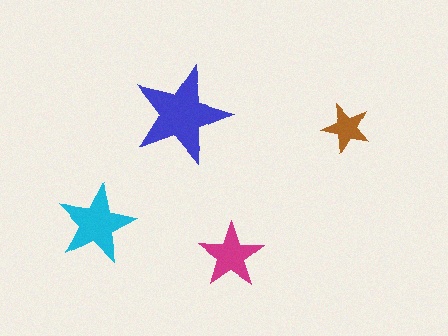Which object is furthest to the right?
The brown star is rightmost.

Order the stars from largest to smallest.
the blue one, the cyan one, the magenta one, the brown one.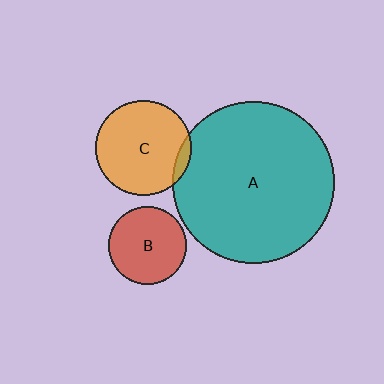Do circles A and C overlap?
Yes.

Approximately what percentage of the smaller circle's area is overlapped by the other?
Approximately 5%.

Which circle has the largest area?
Circle A (teal).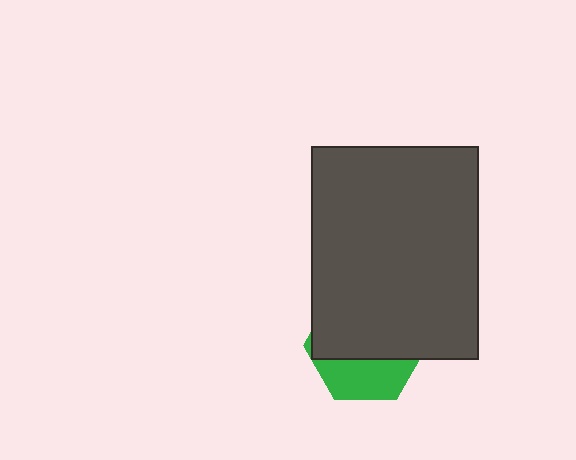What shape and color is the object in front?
The object in front is a dark gray rectangle.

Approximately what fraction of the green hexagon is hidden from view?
Roughly 65% of the green hexagon is hidden behind the dark gray rectangle.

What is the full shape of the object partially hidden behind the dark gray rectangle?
The partially hidden object is a green hexagon.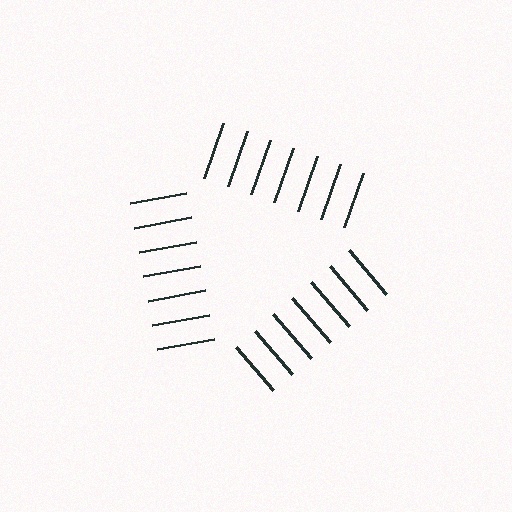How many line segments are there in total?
21 — 7 along each of the 3 edges.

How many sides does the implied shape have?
3 sides — the line-ends trace a triangle.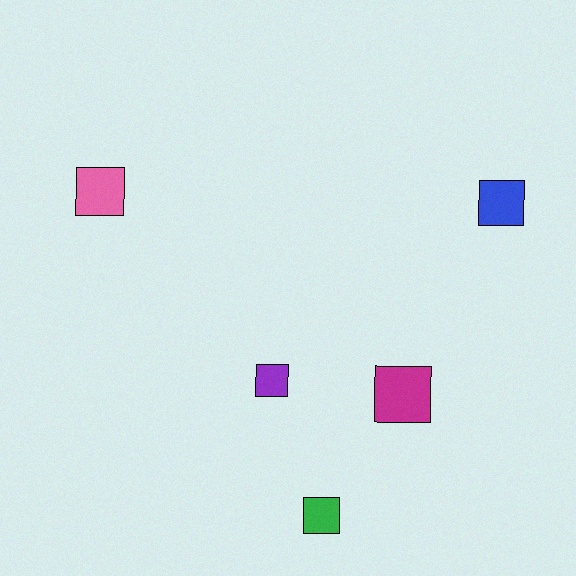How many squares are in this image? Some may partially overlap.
There are 5 squares.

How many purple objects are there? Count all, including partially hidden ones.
There is 1 purple object.